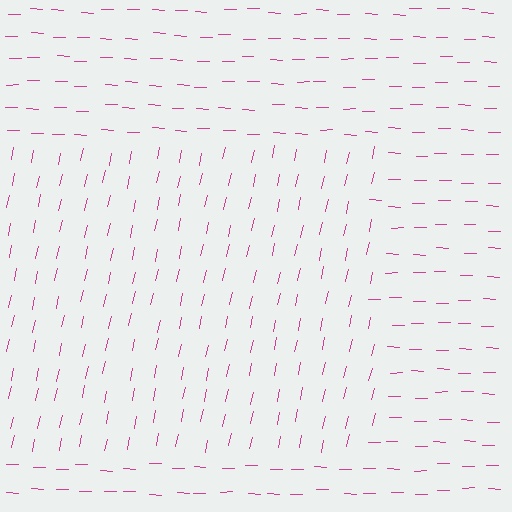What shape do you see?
I see a rectangle.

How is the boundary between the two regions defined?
The boundary is defined purely by a change in line orientation (approximately 79 degrees difference). All lines are the same color and thickness.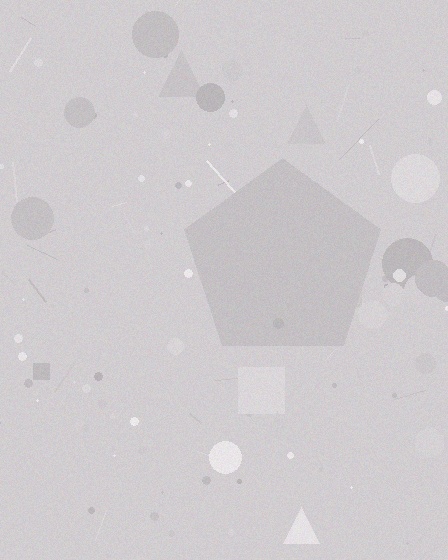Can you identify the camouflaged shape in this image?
The camouflaged shape is a pentagon.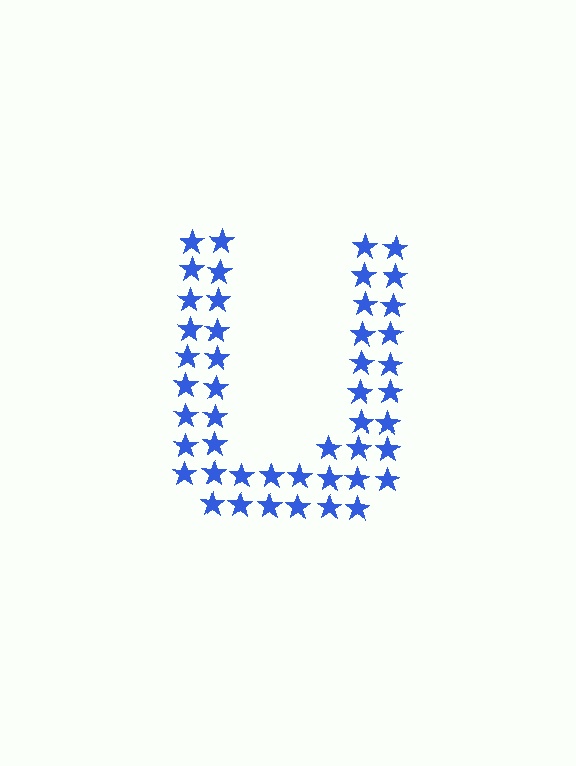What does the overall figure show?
The overall figure shows the letter U.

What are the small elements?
The small elements are stars.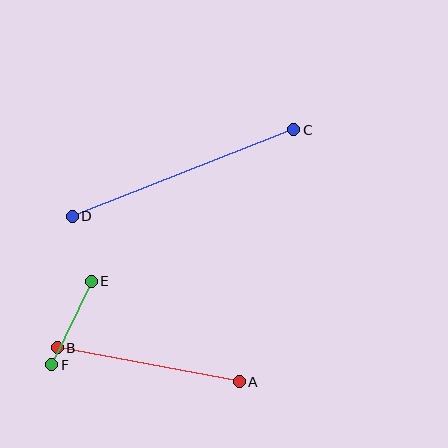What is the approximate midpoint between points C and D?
The midpoint is at approximately (183, 173) pixels.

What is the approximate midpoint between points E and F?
The midpoint is at approximately (72, 323) pixels.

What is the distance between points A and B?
The distance is approximately 185 pixels.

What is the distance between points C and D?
The distance is approximately 237 pixels.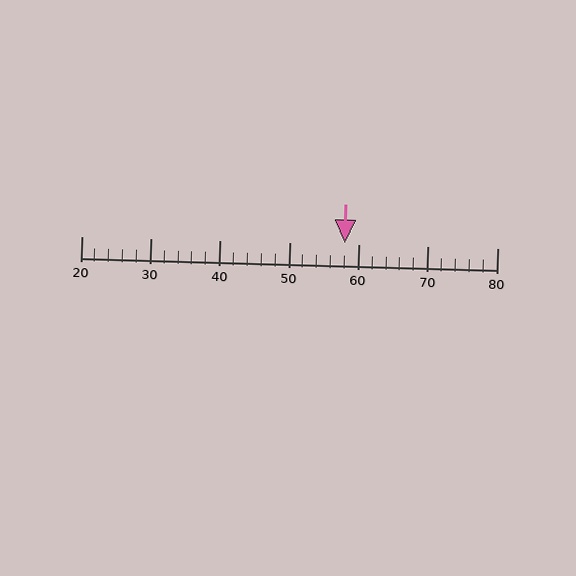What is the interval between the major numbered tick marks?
The major tick marks are spaced 10 units apart.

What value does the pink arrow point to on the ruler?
The pink arrow points to approximately 58.